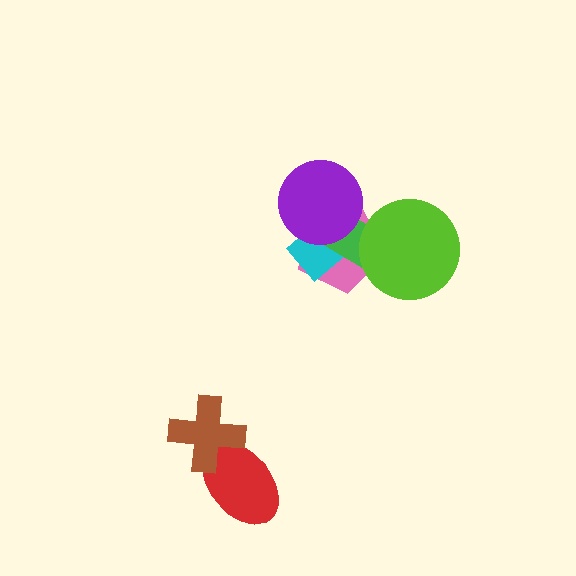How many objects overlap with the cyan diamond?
3 objects overlap with the cyan diamond.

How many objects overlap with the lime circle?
2 objects overlap with the lime circle.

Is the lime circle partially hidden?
No, no other shape covers it.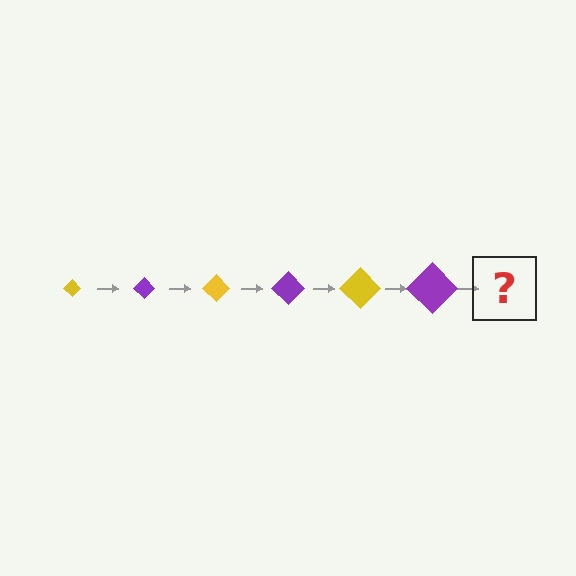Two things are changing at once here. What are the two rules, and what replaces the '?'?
The two rules are that the diamond grows larger each step and the color cycles through yellow and purple. The '?' should be a yellow diamond, larger than the previous one.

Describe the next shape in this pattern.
It should be a yellow diamond, larger than the previous one.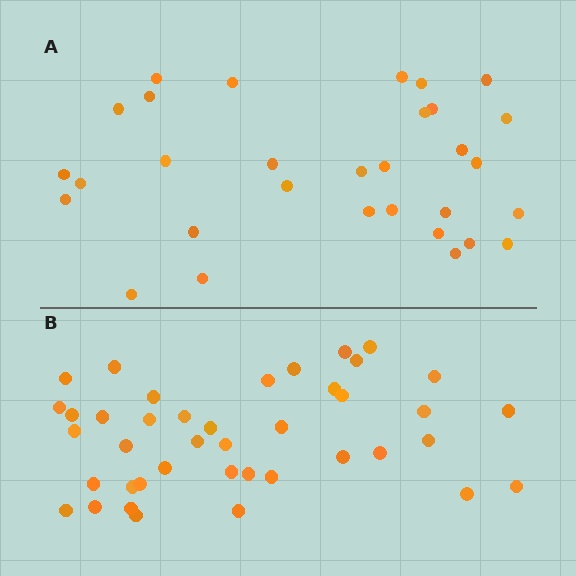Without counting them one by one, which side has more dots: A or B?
Region B (the bottom region) has more dots.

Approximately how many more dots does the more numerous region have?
Region B has roughly 10 or so more dots than region A.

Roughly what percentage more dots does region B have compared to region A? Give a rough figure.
About 30% more.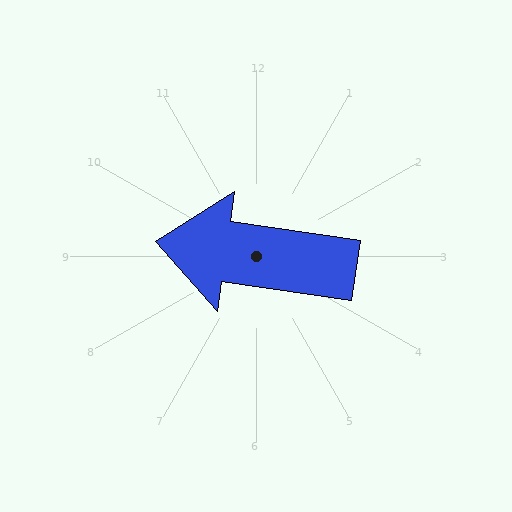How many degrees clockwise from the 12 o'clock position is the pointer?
Approximately 278 degrees.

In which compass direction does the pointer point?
West.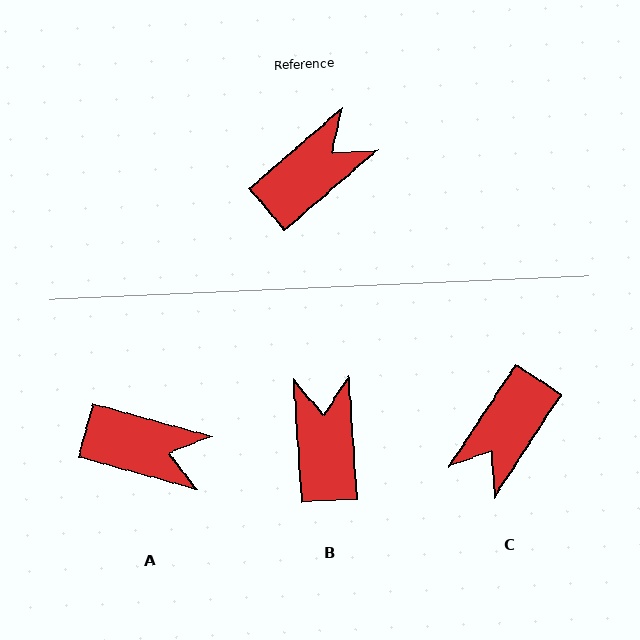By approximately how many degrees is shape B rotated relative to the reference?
Approximately 53 degrees counter-clockwise.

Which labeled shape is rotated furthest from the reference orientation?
C, about 164 degrees away.